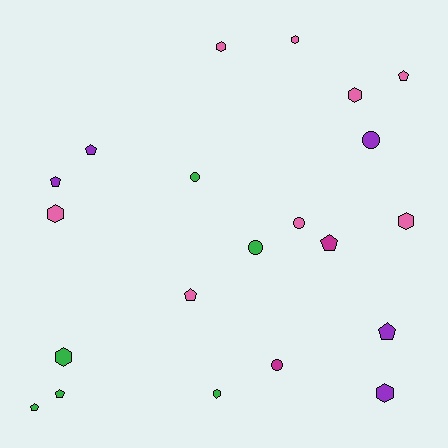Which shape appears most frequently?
Pentagon, with 8 objects.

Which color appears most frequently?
Pink, with 8 objects.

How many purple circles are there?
There is 1 purple circle.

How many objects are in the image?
There are 21 objects.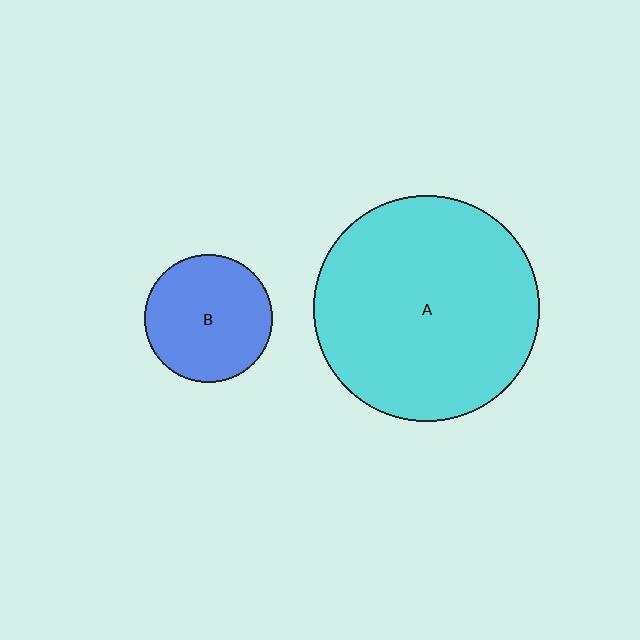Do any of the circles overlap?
No, none of the circles overlap.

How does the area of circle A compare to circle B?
Approximately 3.1 times.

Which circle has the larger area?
Circle A (cyan).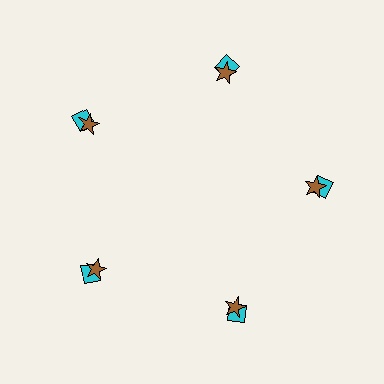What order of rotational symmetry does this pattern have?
This pattern has 5-fold rotational symmetry.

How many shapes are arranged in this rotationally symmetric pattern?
There are 10 shapes, arranged in 5 groups of 2.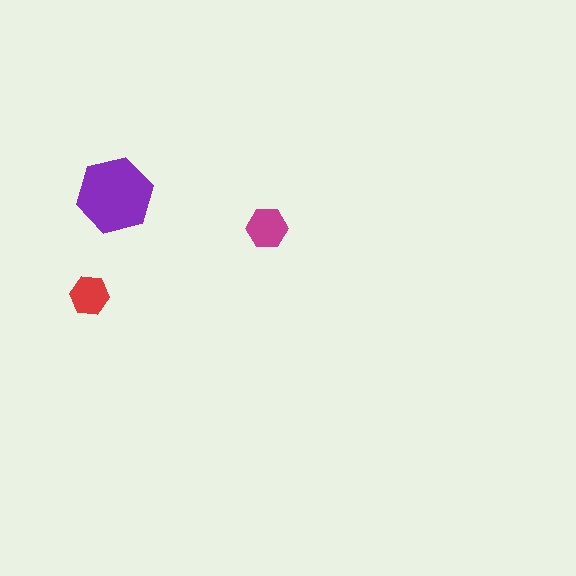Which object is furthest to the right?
The magenta hexagon is rightmost.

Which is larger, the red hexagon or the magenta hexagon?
The magenta one.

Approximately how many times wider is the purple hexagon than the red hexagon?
About 2 times wider.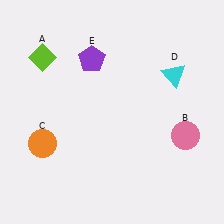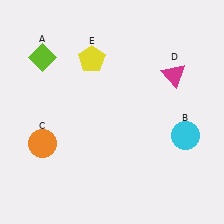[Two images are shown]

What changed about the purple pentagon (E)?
In Image 1, E is purple. In Image 2, it changed to yellow.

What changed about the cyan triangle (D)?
In Image 1, D is cyan. In Image 2, it changed to magenta.